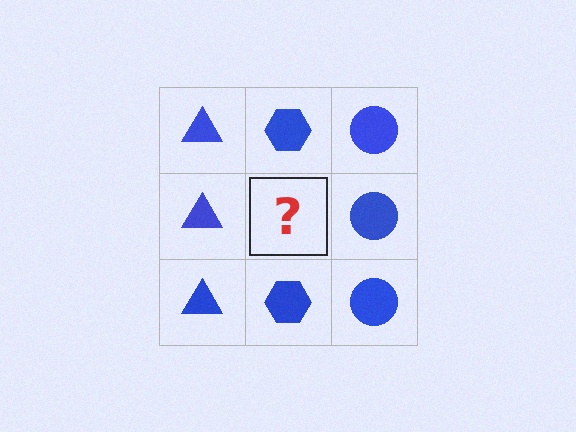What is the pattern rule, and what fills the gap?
The rule is that each column has a consistent shape. The gap should be filled with a blue hexagon.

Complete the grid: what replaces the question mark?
The question mark should be replaced with a blue hexagon.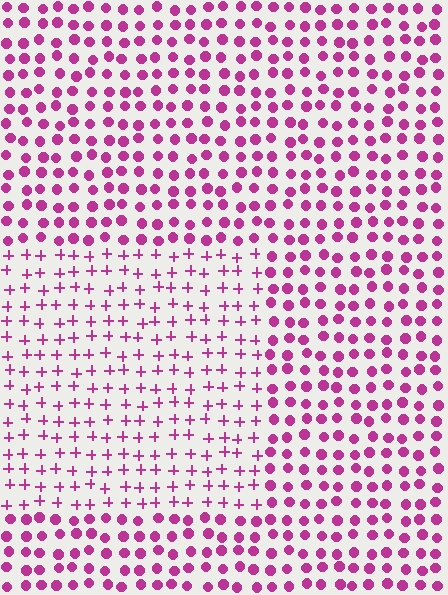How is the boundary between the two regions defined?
The boundary is defined by a change in element shape: plus signs inside vs. circles outside. All elements share the same color and spacing.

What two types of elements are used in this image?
The image uses plus signs inside the rectangle region and circles outside it.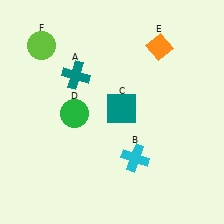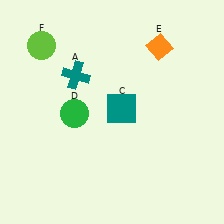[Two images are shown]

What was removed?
The cyan cross (B) was removed in Image 2.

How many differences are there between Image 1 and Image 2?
There is 1 difference between the two images.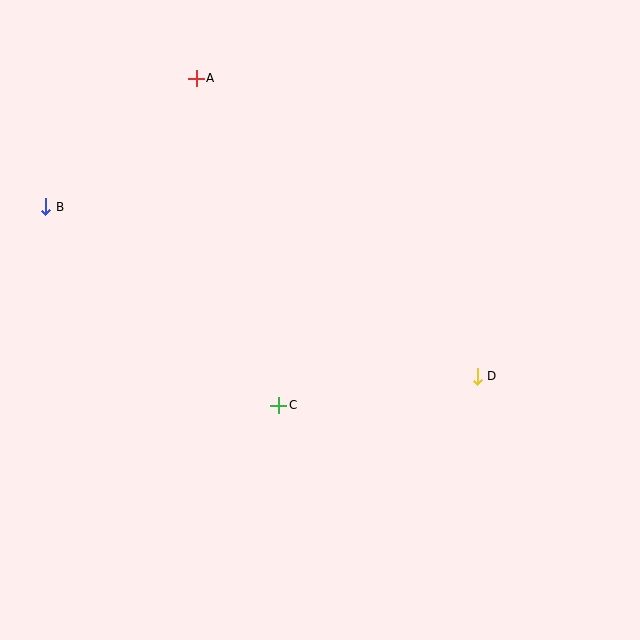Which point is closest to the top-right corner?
Point D is closest to the top-right corner.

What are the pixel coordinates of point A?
Point A is at (196, 78).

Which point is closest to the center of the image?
Point C at (279, 405) is closest to the center.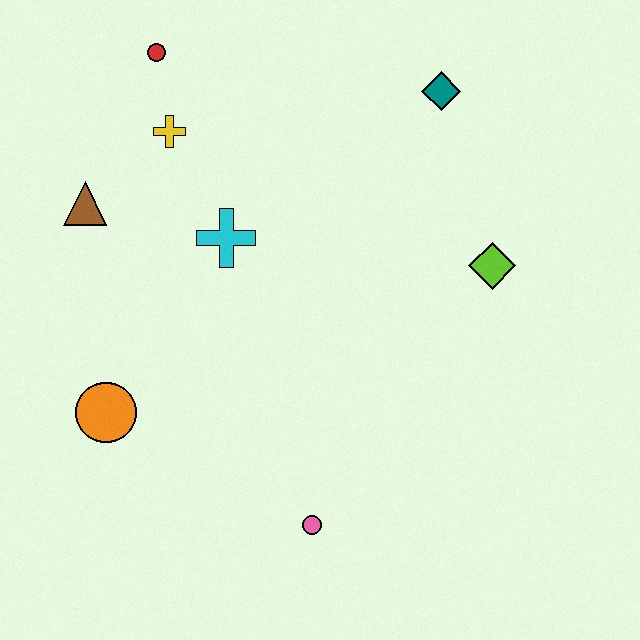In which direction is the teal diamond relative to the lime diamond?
The teal diamond is above the lime diamond.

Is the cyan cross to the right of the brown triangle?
Yes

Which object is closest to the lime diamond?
The teal diamond is closest to the lime diamond.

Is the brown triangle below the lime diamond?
No